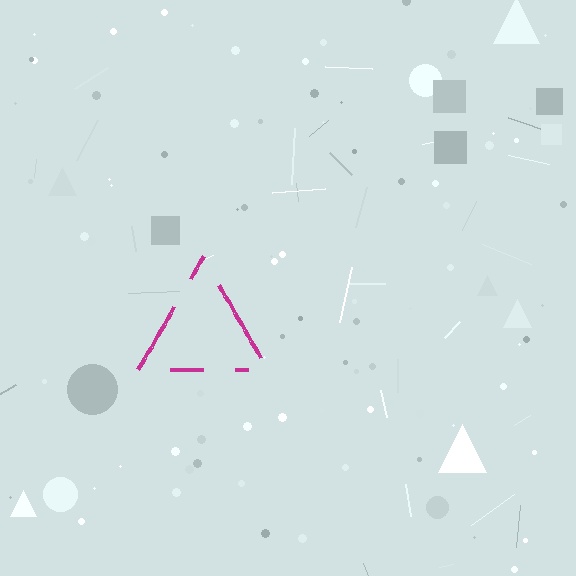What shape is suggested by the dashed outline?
The dashed outline suggests a triangle.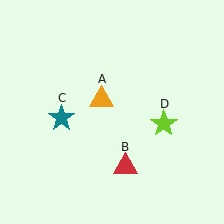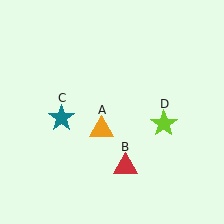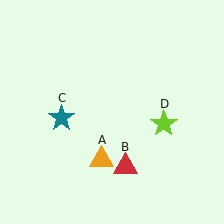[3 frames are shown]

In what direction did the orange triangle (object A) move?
The orange triangle (object A) moved down.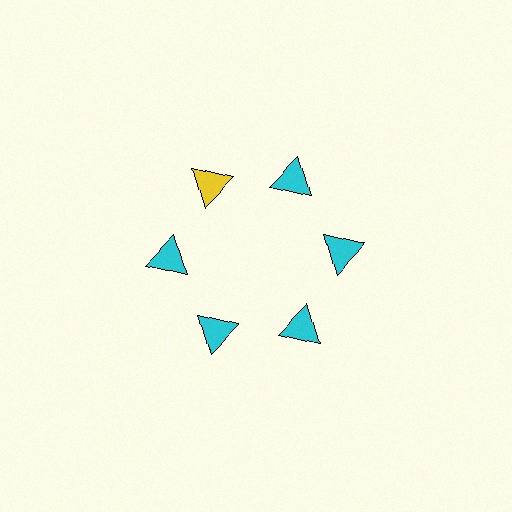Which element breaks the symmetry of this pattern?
The yellow triangle at roughly the 11 o'clock position breaks the symmetry. All other shapes are cyan triangles.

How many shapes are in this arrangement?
There are 6 shapes arranged in a ring pattern.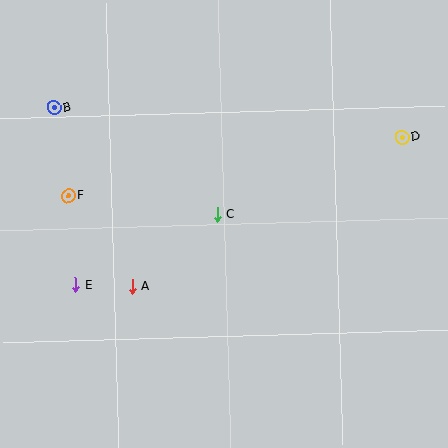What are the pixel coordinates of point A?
Point A is at (132, 286).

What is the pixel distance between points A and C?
The distance between A and C is 111 pixels.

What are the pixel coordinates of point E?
Point E is at (75, 285).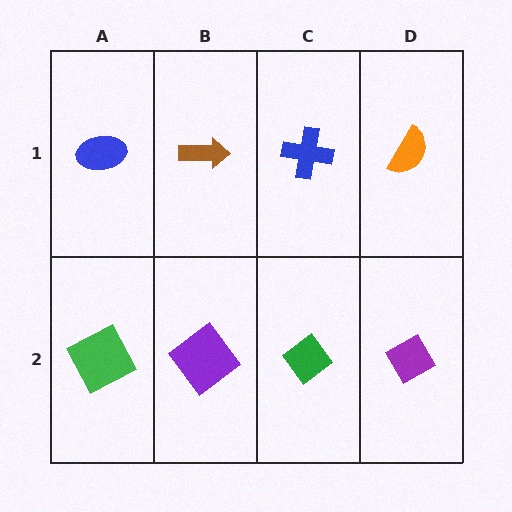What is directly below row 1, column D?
A purple diamond.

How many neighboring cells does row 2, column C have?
3.